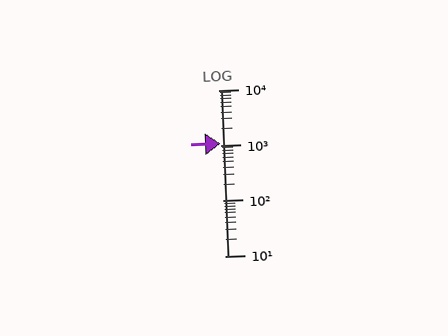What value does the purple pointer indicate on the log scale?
The pointer indicates approximately 1100.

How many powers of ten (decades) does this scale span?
The scale spans 3 decades, from 10 to 10000.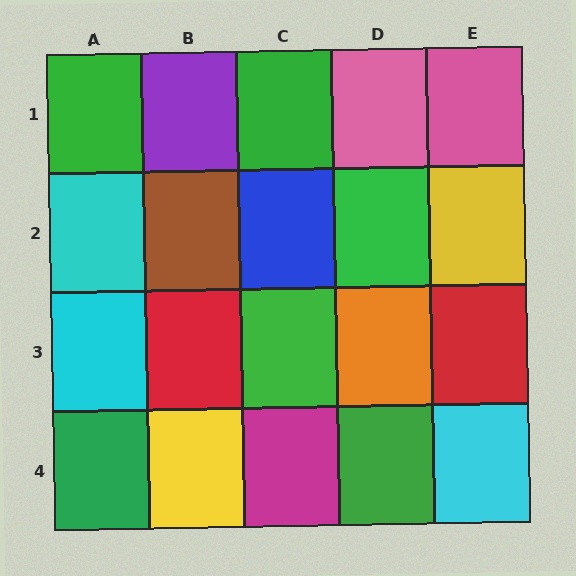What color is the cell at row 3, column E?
Red.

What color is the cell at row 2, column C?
Blue.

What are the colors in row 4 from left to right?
Green, yellow, magenta, green, cyan.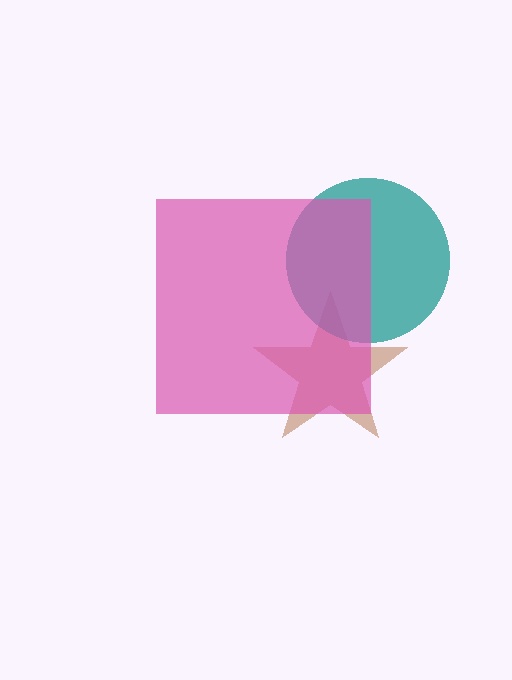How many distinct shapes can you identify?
There are 3 distinct shapes: a brown star, a teal circle, a pink square.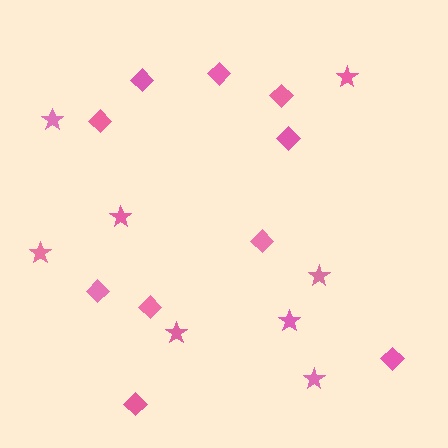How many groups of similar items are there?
There are 2 groups: one group of diamonds (10) and one group of stars (8).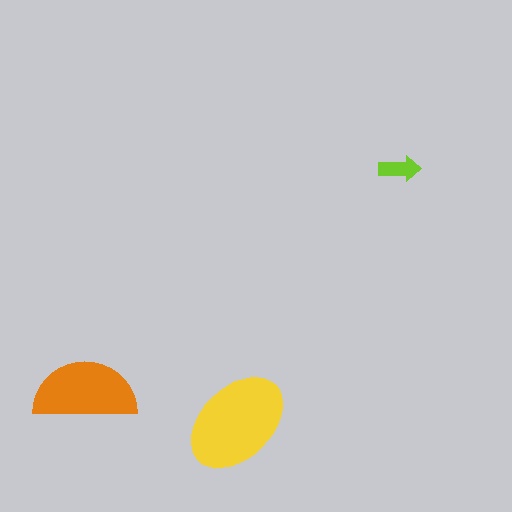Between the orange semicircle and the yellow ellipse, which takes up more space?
The yellow ellipse.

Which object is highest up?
The lime arrow is topmost.